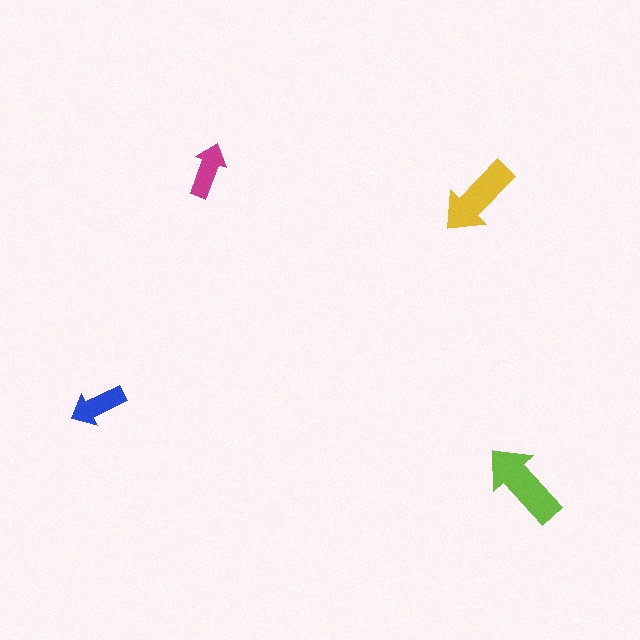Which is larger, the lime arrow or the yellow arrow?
The lime one.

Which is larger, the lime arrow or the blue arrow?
The lime one.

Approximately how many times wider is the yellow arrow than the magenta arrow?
About 1.5 times wider.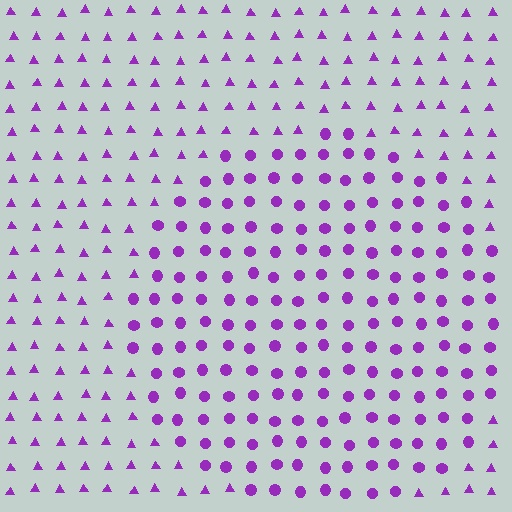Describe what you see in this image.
The image is filled with small purple elements arranged in a uniform grid. A circle-shaped region contains circles, while the surrounding area contains triangles. The boundary is defined purely by the change in element shape.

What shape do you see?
I see a circle.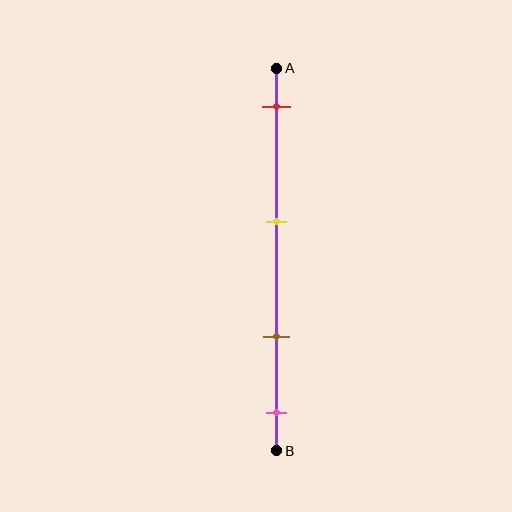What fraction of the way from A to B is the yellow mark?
The yellow mark is approximately 40% (0.4) of the way from A to B.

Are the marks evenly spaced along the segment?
No, the marks are not evenly spaced.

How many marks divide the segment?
There are 4 marks dividing the segment.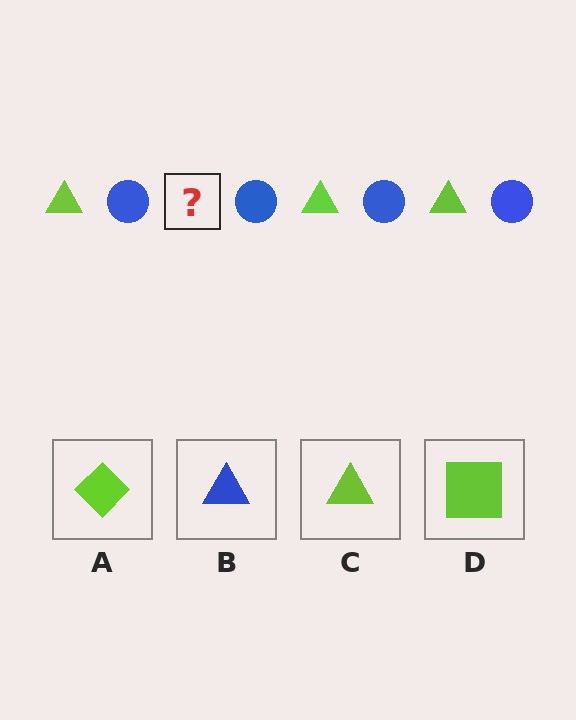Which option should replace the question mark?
Option C.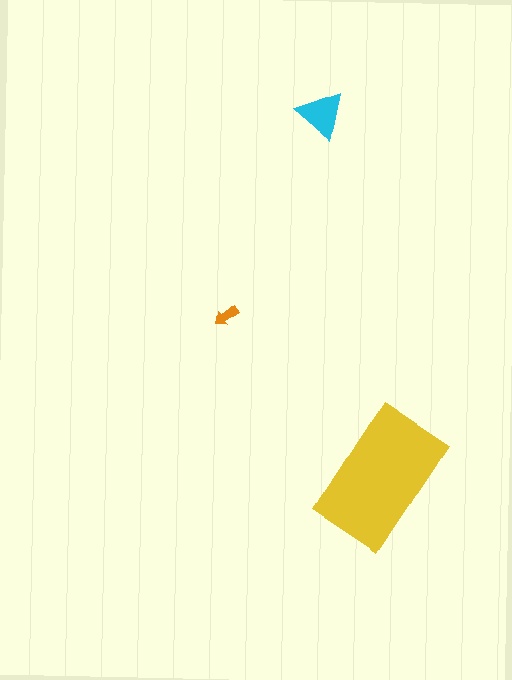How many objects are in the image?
There are 3 objects in the image.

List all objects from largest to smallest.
The yellow rectangle, the cyan triangle, the orange arrow.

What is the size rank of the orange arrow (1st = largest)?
3rd.